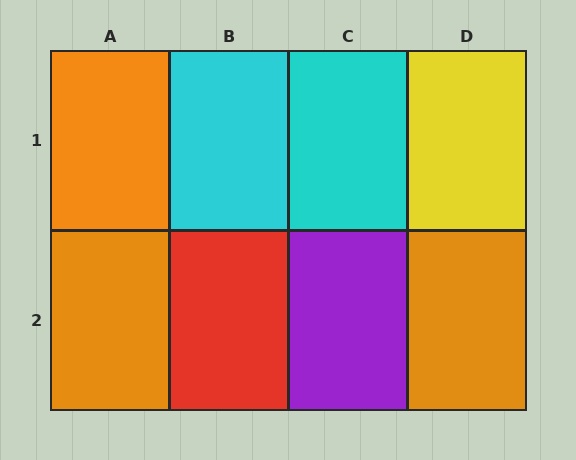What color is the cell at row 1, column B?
Cyan.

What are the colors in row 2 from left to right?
Orange, red, purple, orange.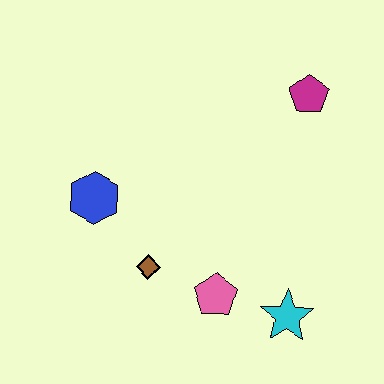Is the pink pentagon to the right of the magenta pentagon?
No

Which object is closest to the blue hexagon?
The brown diamond is closest to the blue hexagon.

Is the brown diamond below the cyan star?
No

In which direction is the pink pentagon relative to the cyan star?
The pink pentagon is to the left of the cyan star.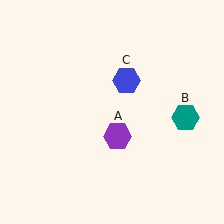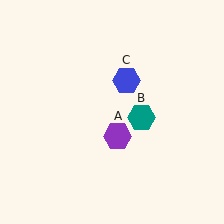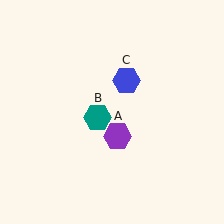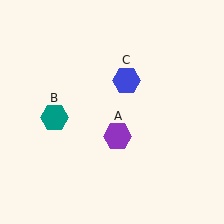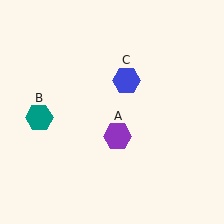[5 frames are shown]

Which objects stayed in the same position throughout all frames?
Purple hexagon (object A) and blue hexagon (object C) remained stationary.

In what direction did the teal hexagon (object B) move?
The teal hexagon (object B) moved left.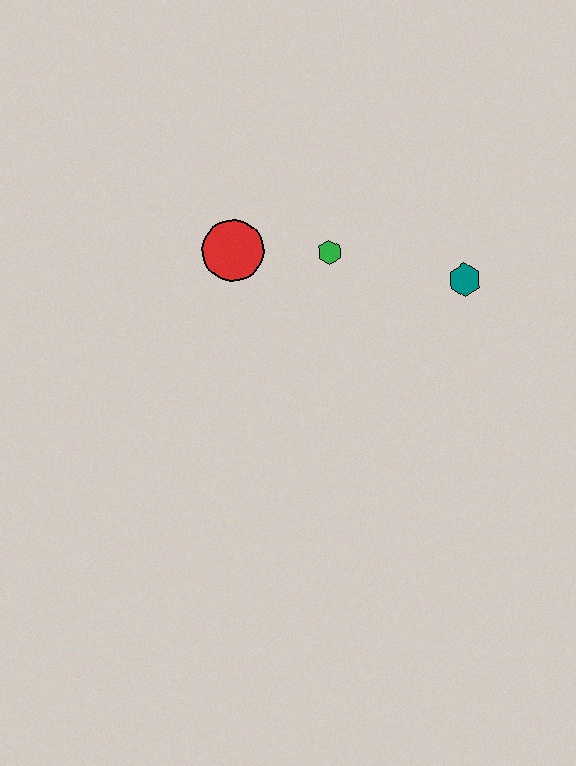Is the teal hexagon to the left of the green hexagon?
No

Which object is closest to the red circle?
The green hexagon is closest to the red circle.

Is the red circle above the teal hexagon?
Yes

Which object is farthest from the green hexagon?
The teal hexagon is farthest from the green hexagon.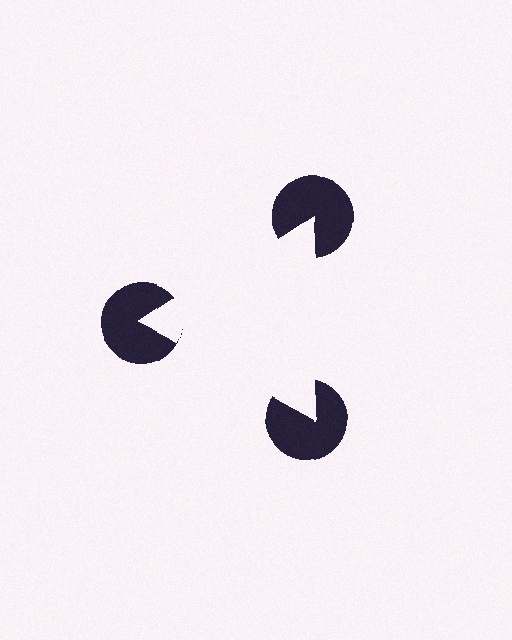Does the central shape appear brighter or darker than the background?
It typically appears slightly brighter than the background, even though no actual brightness change is drawn.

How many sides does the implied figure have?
3 sides.